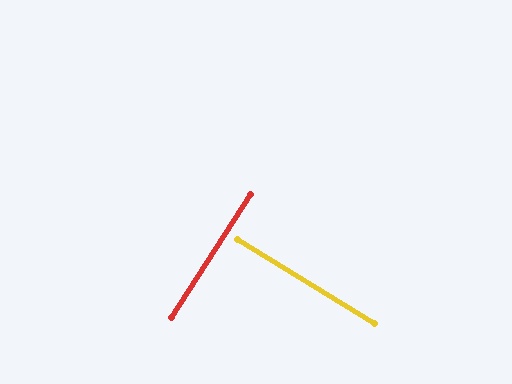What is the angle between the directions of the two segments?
Approximately 89 degrees.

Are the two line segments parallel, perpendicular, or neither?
Perpendicular — they meet at approximately 89°.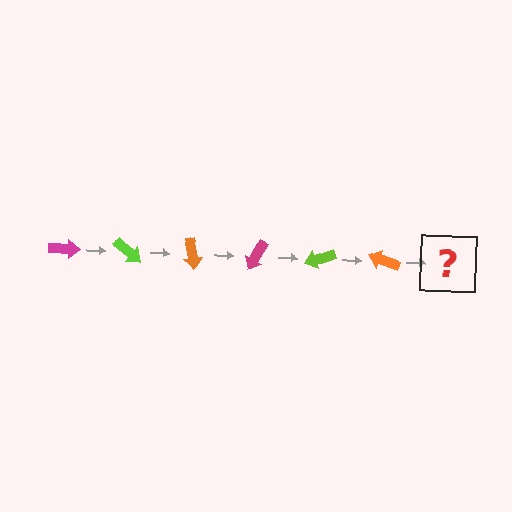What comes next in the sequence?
The next element should be a magenta arrow, rotated 240 degrees from the start.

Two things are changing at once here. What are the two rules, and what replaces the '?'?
The two rules are that it rotates 40 degrees each step and the color cycles through magenta, lime, and orange. The '?' should be a magenta arrow, rotated 240 degrees from the start.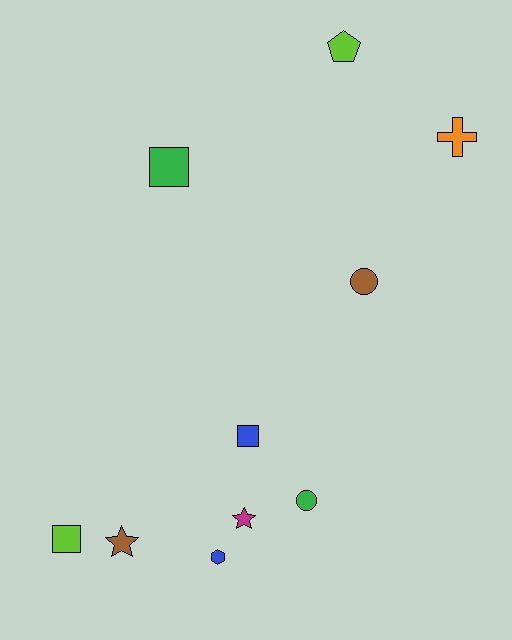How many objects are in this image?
There are 10 objects.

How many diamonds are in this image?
There are no diamonds.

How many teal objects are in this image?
There are no teal objects.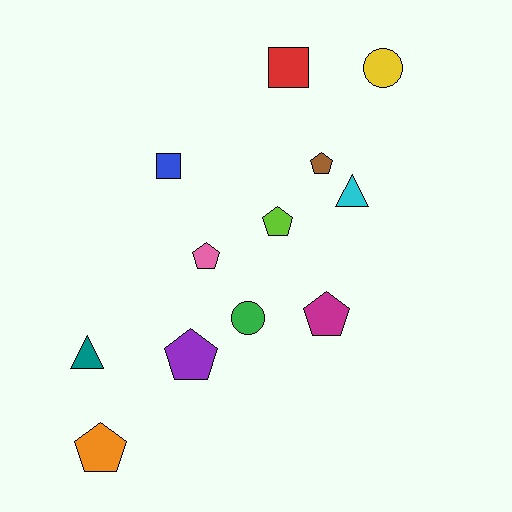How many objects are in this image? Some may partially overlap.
There are 12 objects.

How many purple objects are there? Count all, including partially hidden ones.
There is 1 purple object.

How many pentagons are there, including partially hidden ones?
There are 6 pentagons.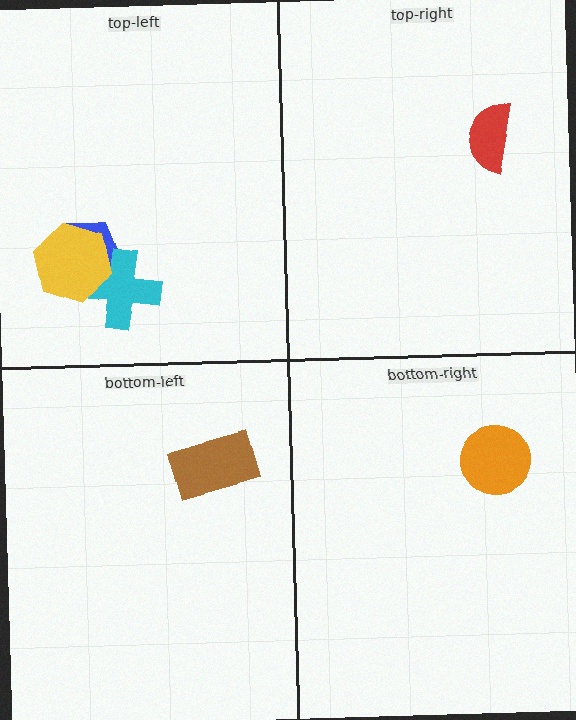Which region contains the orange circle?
The bottom-right region.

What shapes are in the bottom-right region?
The orange circle.